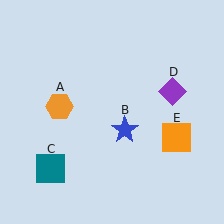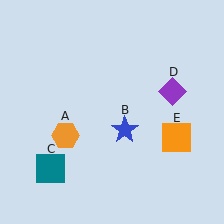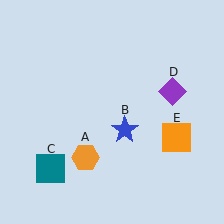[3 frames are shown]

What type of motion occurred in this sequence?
The orange hexagon (object A) rotated counterclockwise around the center of the scene.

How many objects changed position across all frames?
1 object changed position: orange hexagon (object A).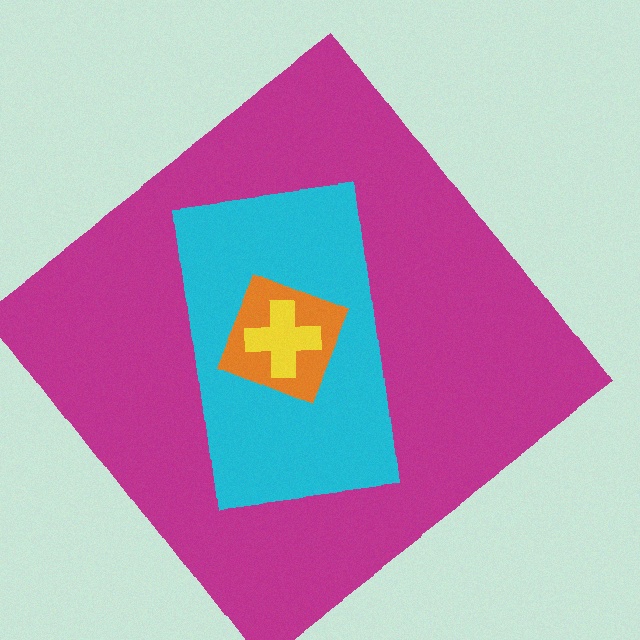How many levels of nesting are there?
4.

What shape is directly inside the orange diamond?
The yellow cross.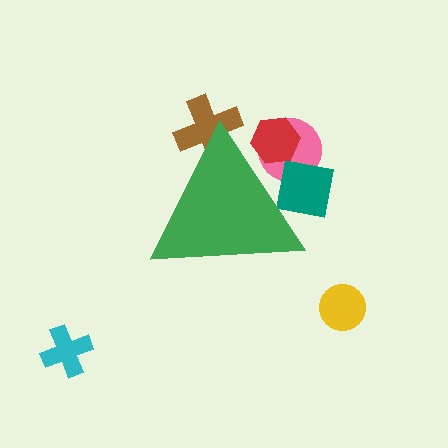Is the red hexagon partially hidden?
Yes, the red hexagon is partially hidden behind the green triangle.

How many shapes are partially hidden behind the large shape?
4 shapes are partially hidden.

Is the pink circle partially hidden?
Yes, the pink circle is partially hidden behind the green triangle.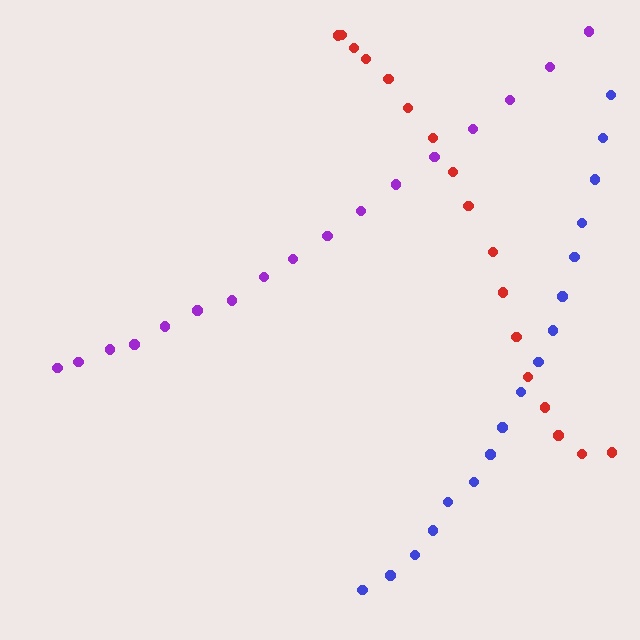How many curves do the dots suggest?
There are 3 distinct paths.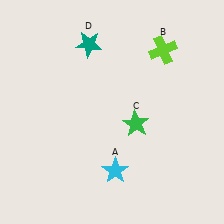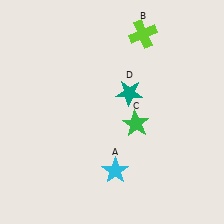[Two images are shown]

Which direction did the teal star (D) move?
The teal star (D) moved down.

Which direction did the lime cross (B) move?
The lime cross (B) moved left.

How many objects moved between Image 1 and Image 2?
2 objects moved between the two images.